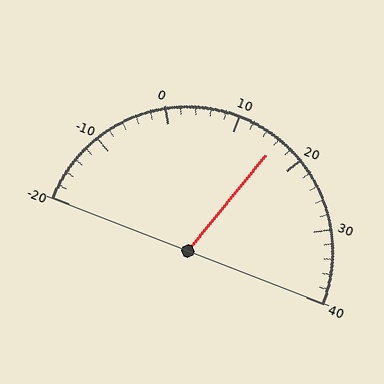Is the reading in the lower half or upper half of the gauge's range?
The reading is in the upper half of the range (-20 to 40).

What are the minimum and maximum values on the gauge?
The gauge ranges from -20 to 40.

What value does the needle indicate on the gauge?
The needle indicates approximately 16.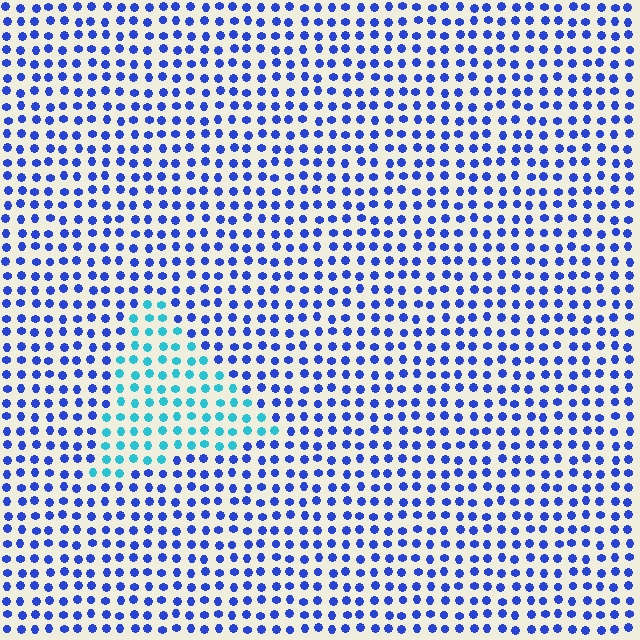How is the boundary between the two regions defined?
The boundary is defined purely by a slight shift in hue (about 45 degrees). Spacing, size, and orientation are identical on both sides.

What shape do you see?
I see a triangle.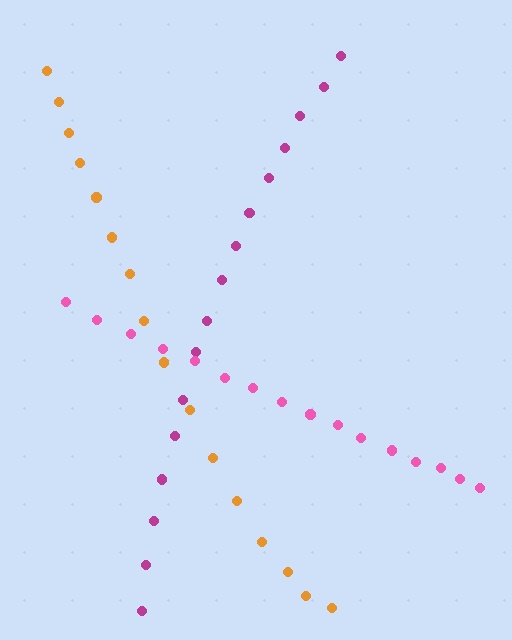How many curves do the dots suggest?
There are 3 distinct paths.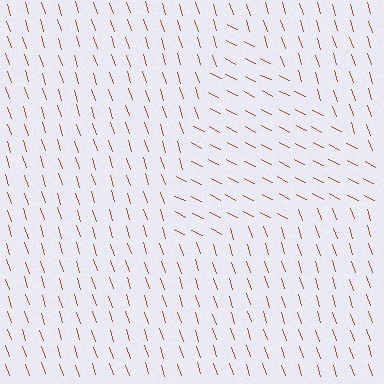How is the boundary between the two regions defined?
The boundary is defined purely by a change in line orientation (approximately 45 degrees difference). All lines are the same color and thickness.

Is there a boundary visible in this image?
Yes, there is a texture boundary formed by a change in line orientation.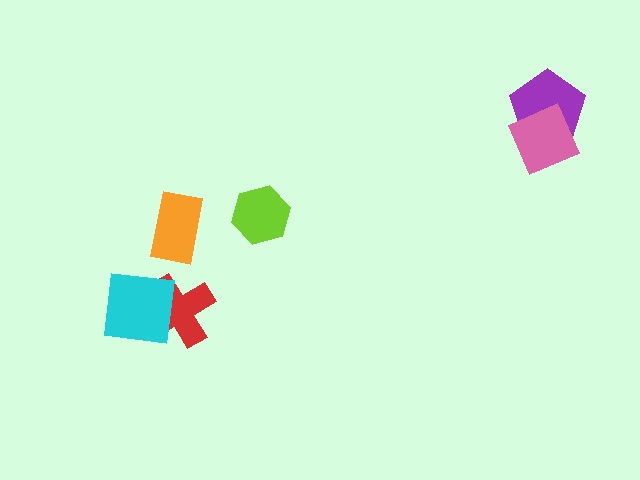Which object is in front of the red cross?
The cyan square is in front of the red cross.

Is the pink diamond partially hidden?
No, no other shape covers it.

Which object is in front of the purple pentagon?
The pink diamond is in front of the purple pentagon.